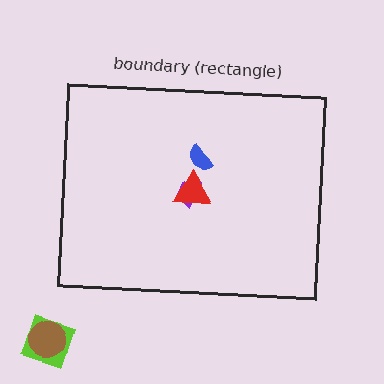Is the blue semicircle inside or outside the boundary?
Inside.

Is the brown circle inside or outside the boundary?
Outside.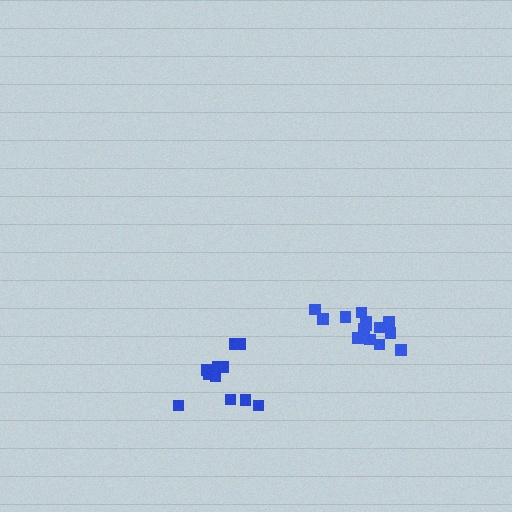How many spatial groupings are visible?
There are 2 spatial groupings.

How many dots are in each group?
Group 1: 14 dots, Group 2: 11 dots (25 total).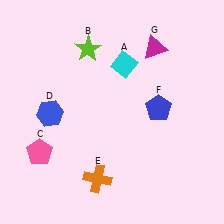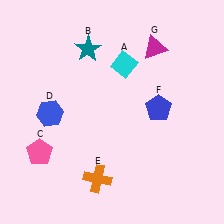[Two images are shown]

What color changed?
The star (B) changed from lime in Image 1 to teal in Image 2.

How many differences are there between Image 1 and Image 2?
There is 1 difference between the two images.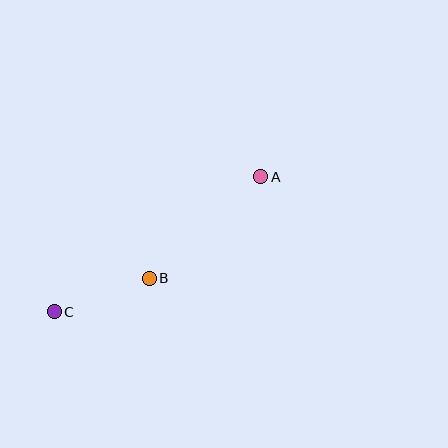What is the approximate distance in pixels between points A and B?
The distance between A and B is approximately 151 pixels.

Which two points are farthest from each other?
Points A and C are farthest from each other.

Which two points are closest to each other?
Points B and C are closest to each other.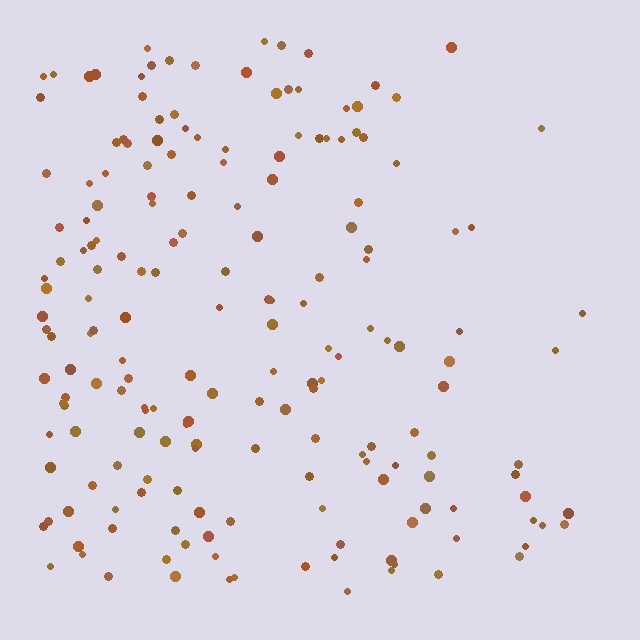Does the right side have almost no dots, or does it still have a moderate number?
Still a moderate number, just noticeably fewer than the left.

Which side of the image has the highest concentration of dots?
The left.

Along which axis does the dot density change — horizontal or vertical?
Horizontal.